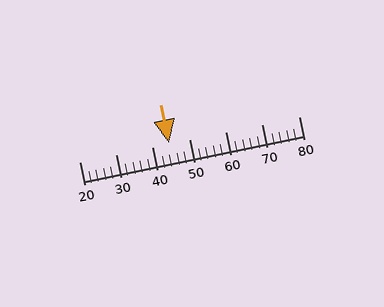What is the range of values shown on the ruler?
The ruler shows values from 20 to 80.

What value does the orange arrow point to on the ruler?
The orange arrow points to approximately 44.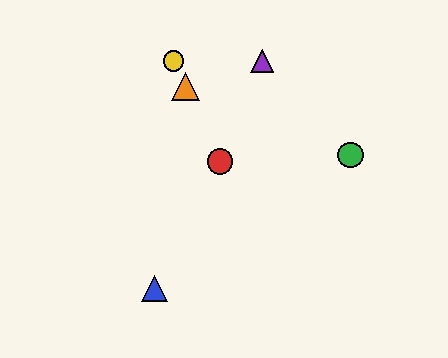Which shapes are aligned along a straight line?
The red circle, the yellow circle, the orange triangle are aligned along a straight line.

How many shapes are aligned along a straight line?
3 shapes (the red circle, the yellow circle, the orange triangle) are aligned along a straight line.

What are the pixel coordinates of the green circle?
The green circle is at (351, 155).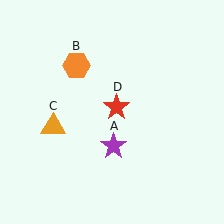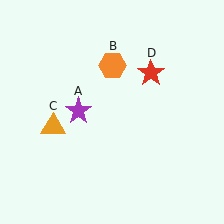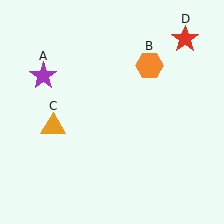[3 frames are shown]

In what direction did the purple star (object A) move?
The purple star (object A) moved up and to the left.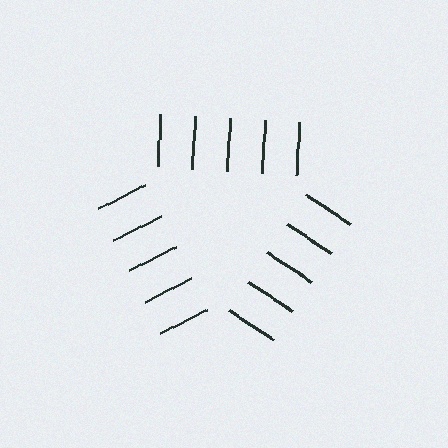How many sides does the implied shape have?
3 sides — the line-ends trace a triangle.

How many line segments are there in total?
15 — 5 along each of the 3 edges.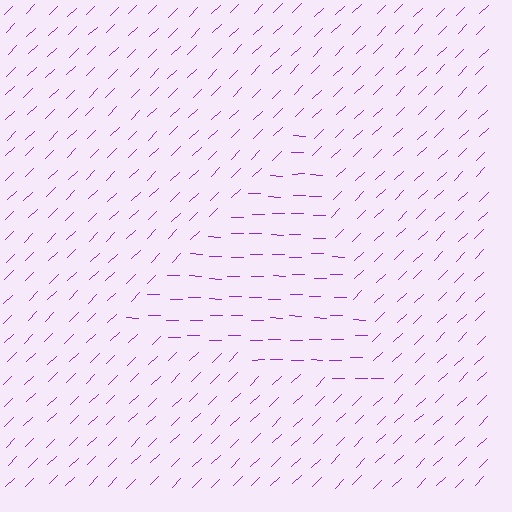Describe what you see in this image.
The image is filled with small purple line segments. A triangle region in the image has lines oriented differently from the surrounding lines, creating a visible texture boundary.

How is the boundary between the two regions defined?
The boundary is defined purely by a change in line orientation (approximately 45 degrees difference). All lines are the same color and thickness.